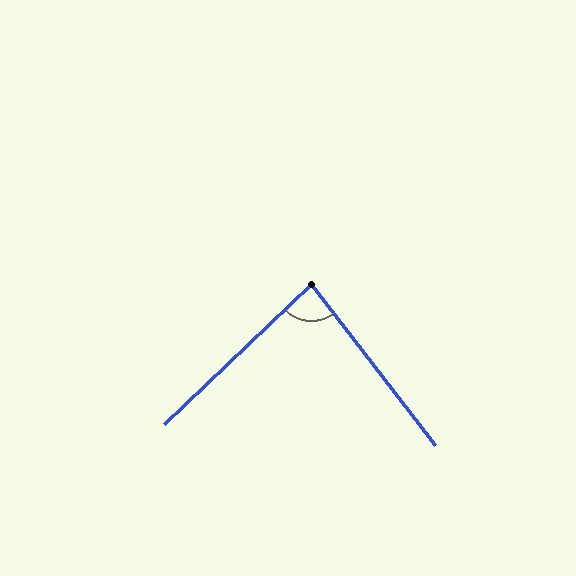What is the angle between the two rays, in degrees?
Approximately 84 degrees.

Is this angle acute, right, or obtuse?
It is acute.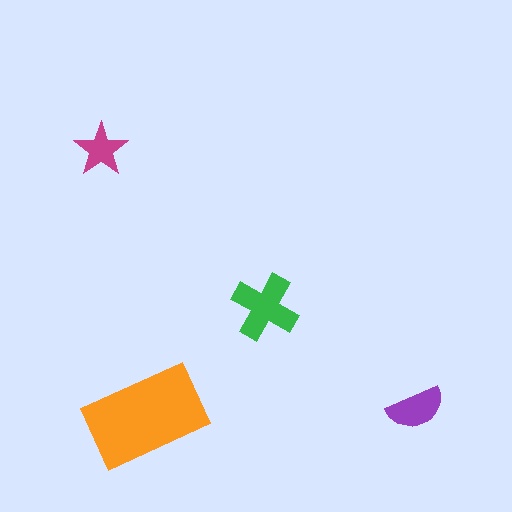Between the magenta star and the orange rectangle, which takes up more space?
The orange rectangle.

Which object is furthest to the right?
The purple semicircle is rightmost.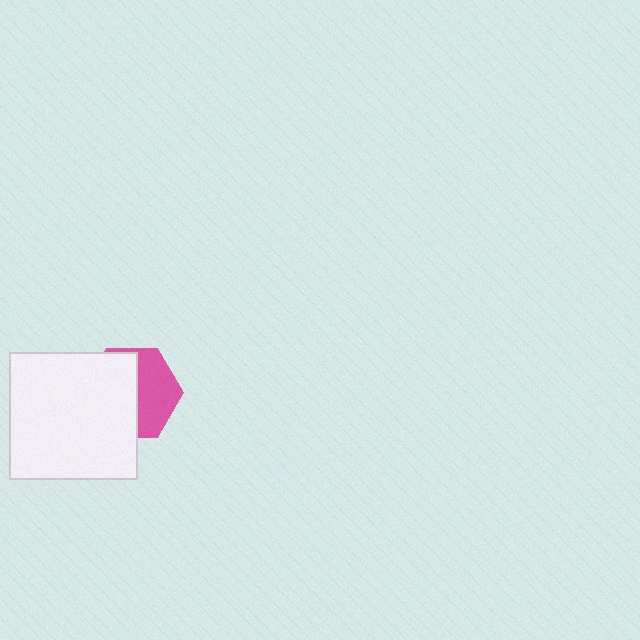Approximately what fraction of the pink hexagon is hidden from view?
Roughly 55% of the pink hexagon is hidden behind the white square.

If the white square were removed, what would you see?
You would see the complete pink hexagon.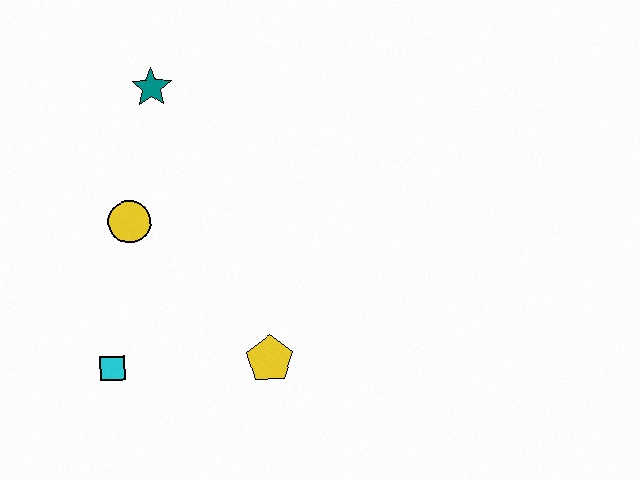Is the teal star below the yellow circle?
No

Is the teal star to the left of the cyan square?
No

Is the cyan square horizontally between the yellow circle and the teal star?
No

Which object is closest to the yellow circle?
The teal star is closest to the yellow circle.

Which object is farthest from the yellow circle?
The yellow pentagon is farthest from the yellow circle.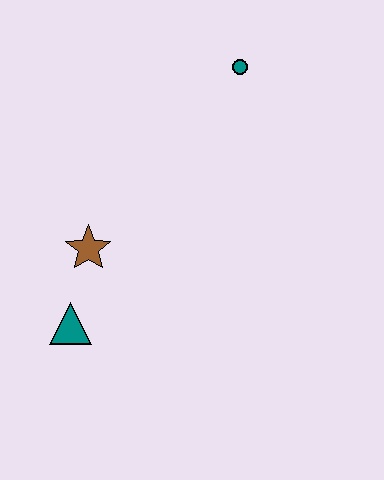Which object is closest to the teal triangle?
The brown star is closest to the teal triangle.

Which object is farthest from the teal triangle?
The teal circle is farthest from the teal triangle.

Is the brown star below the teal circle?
Yes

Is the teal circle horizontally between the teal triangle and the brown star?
No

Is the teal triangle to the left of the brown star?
Yes